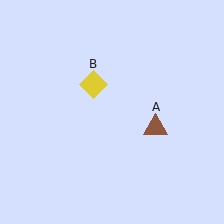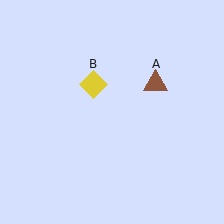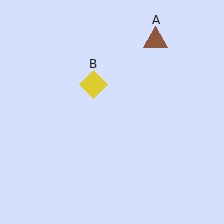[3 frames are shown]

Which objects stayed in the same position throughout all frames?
Yellow diamond (object B) remained stationary.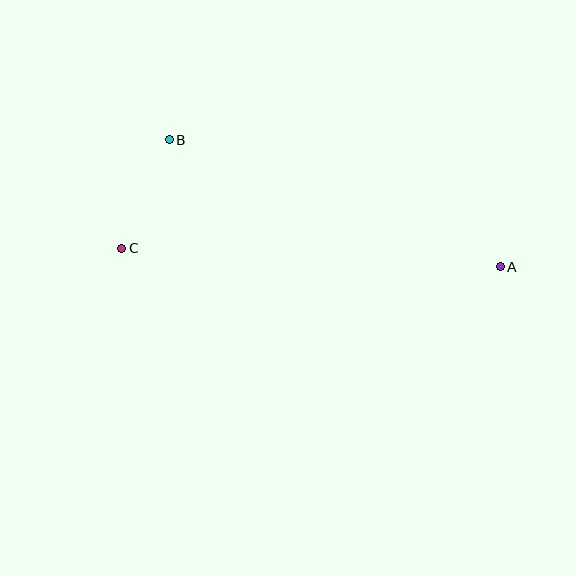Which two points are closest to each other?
Points B and C are closest to each other.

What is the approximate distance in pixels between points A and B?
The distance between A and B is approximately 354 pixels.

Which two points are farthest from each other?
Points A and C are farthest from each other.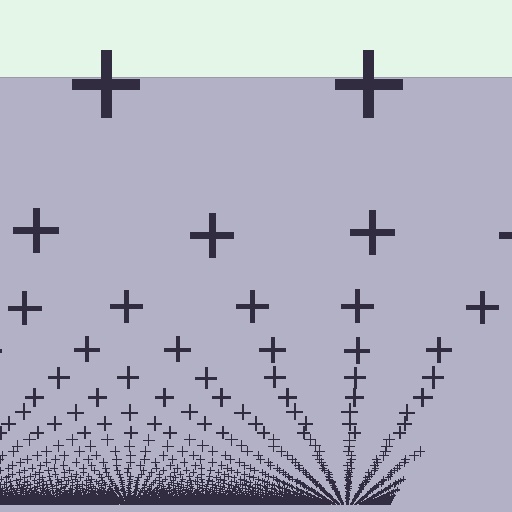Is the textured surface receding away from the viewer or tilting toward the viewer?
The surface appears to tilt toward the viewer. Texture elements get larger and sparser toward the top.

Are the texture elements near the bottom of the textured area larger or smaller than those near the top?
Smaller. The gradient is inverted — elements near the bottom are smaller and denser.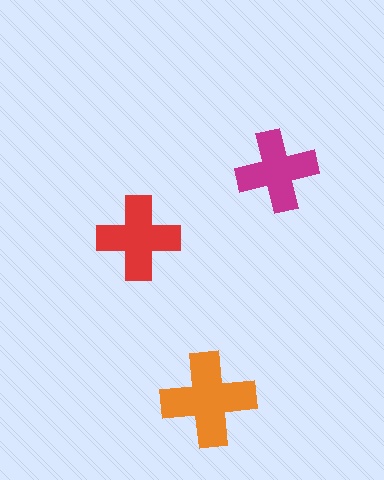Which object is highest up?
The magenta cross is topmost.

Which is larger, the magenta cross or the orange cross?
The orange one.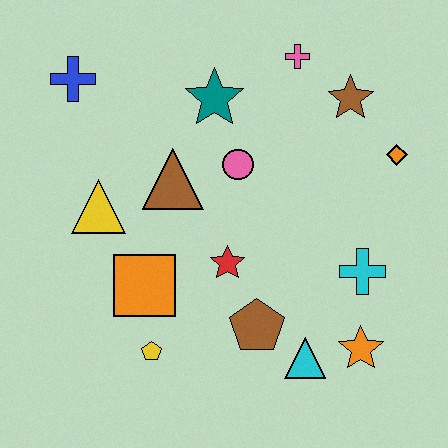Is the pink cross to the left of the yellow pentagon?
No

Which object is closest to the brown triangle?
The pink circle is closest to the brown triangle.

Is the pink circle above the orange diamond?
No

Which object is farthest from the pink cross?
The yellow pentagon is farthest from the pink cross.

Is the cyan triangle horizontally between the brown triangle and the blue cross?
No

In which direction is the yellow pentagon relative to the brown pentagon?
The yellow pentagon is to the left of the brown pentagon.